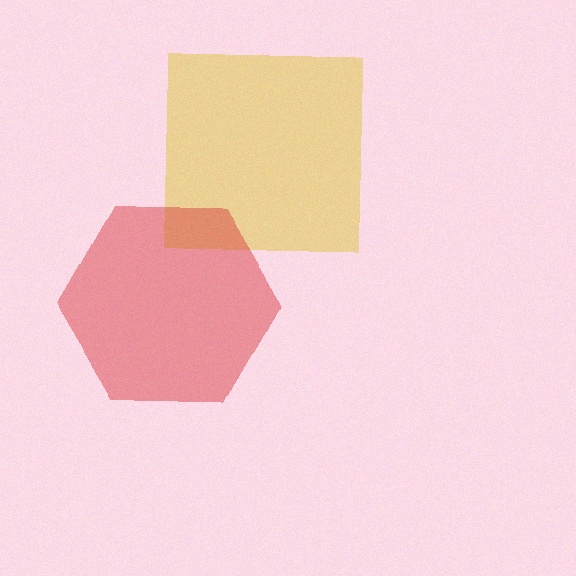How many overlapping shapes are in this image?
There are 2 overlapping shapes in the image.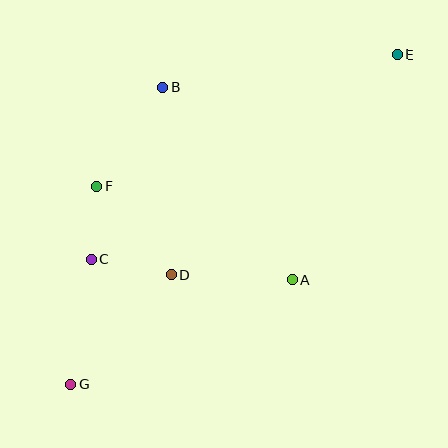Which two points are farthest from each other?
Points E and G are farthest from each other.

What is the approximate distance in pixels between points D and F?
The distance between D and F is approximately 116 pixels.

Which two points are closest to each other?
Points C and F are closest to each other.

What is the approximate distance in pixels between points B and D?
The distance between B and D is approximately 188 pixels.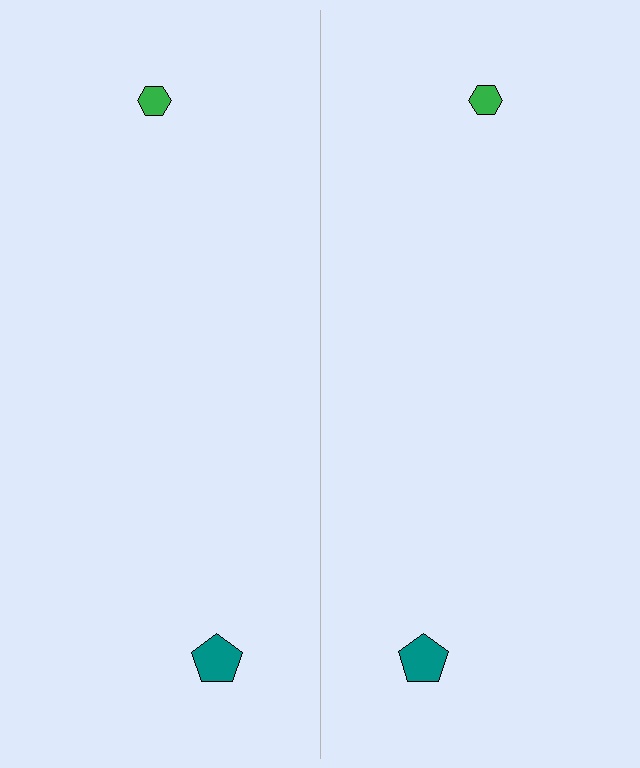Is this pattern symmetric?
Yes, this pattern has bilateral (reflection) symmetry.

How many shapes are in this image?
There are 4 shapes in this image.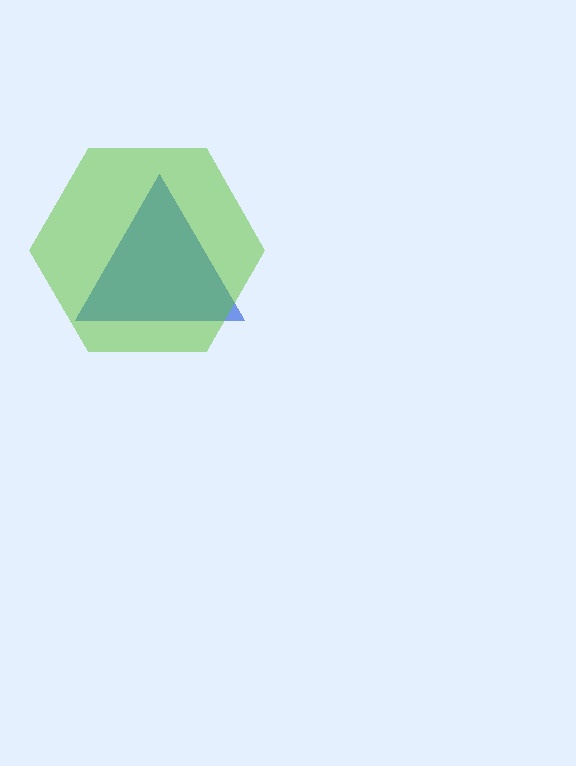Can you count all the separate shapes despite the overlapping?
Yes, there are 2 separate shapes.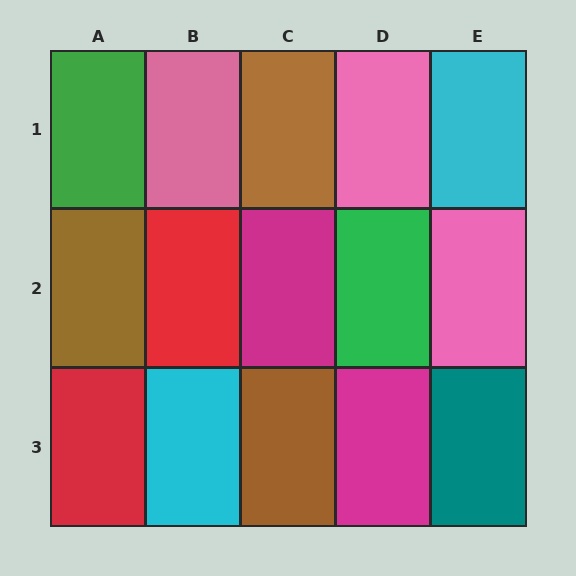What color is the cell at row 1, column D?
Pink.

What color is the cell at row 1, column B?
Pink.